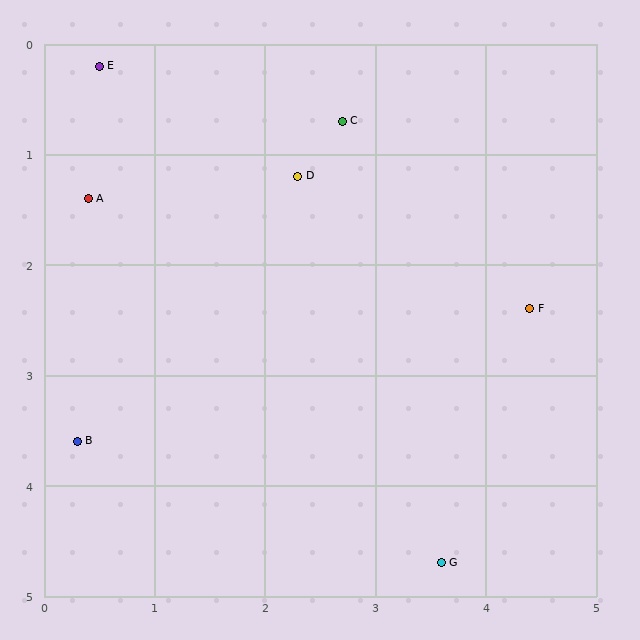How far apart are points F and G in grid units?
Points F and G are about 2.4 grid units apart.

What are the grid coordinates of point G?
Point G is at approximately (3.6, 4.7).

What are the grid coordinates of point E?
Point E is at approximately (0.5, 0.2).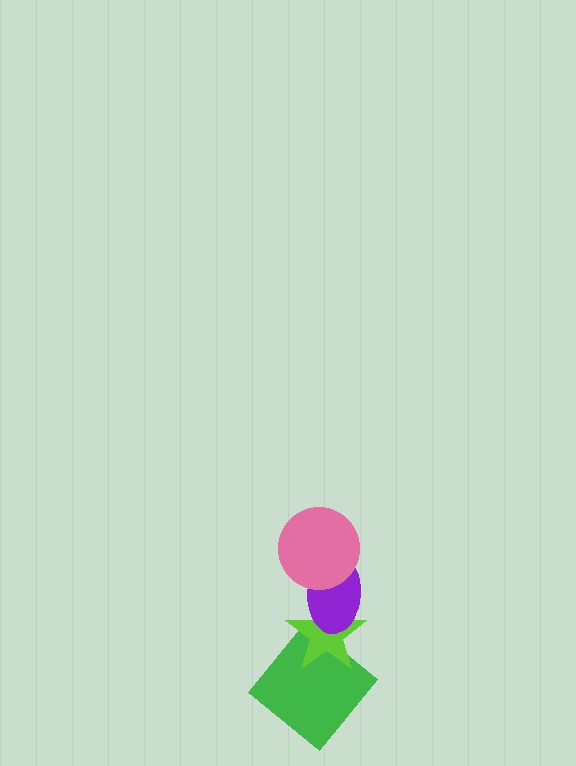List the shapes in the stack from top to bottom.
From top to bottom: the pink circle, the purple ellipse, the lime star, the green diamond.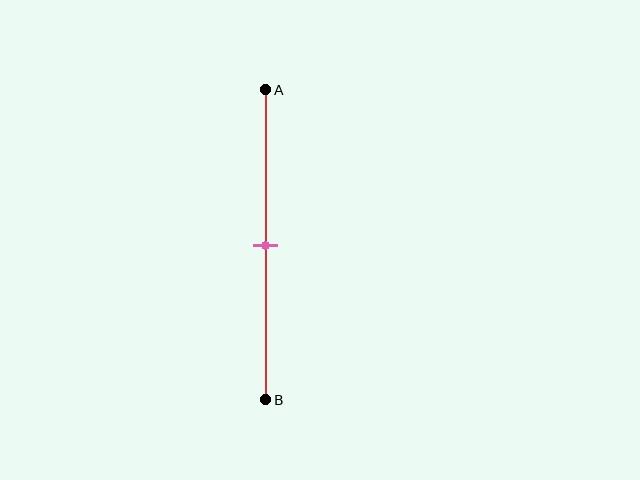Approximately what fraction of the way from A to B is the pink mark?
The pink mark is approximately 50% of the way from A to B.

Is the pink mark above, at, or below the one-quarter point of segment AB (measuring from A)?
The pink mark is below the one-quarter point of segment AB.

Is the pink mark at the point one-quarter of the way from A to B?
No, the mark is at about 50% from A, not at the 25% one-quarter point.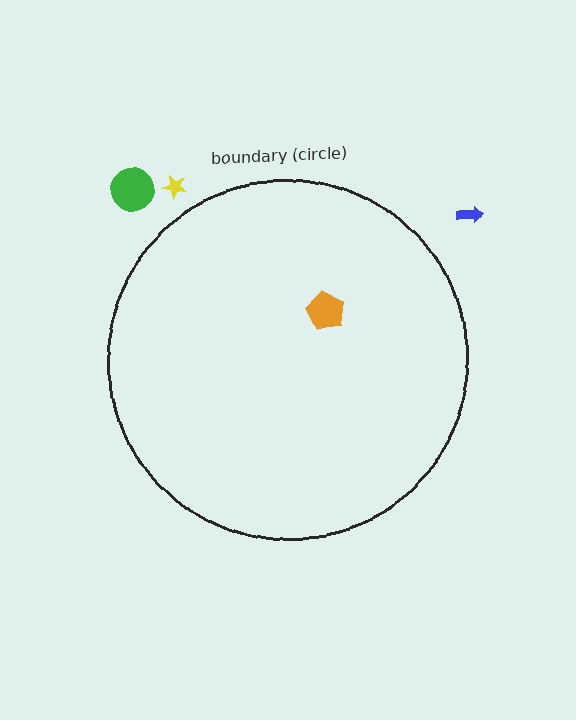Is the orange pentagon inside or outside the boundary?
Inside.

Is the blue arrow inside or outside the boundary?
Outside.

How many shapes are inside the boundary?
1 inside, 3 outside.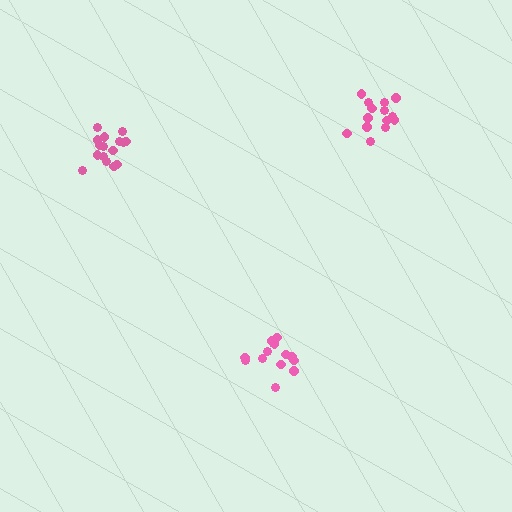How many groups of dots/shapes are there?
There are 3 groups.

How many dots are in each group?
Group 1: 14 dots, Group 2: 14 dots, Group 3: 16 dots (44 total).